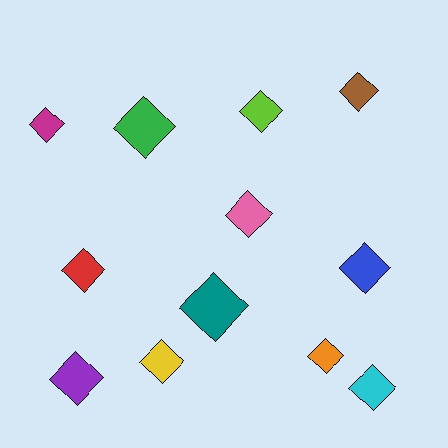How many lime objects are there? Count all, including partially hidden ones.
There is 1 lime object.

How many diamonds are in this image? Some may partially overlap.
There are 12 diamonds.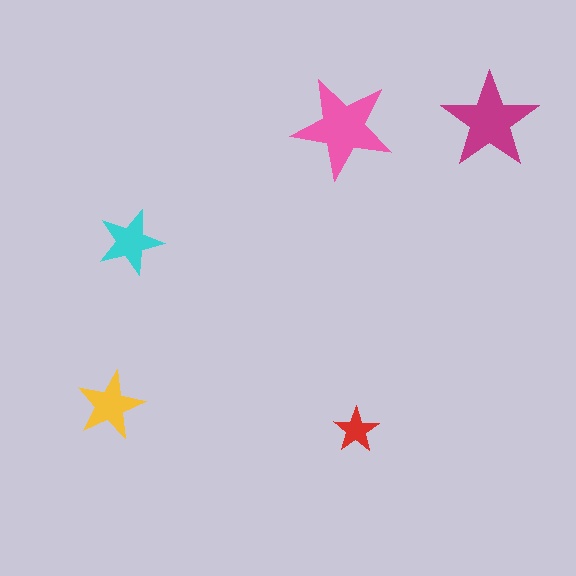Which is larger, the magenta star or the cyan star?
The magenta one.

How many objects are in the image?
There are 5 objects in the image.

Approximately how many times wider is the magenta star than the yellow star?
About 1.5 times wider.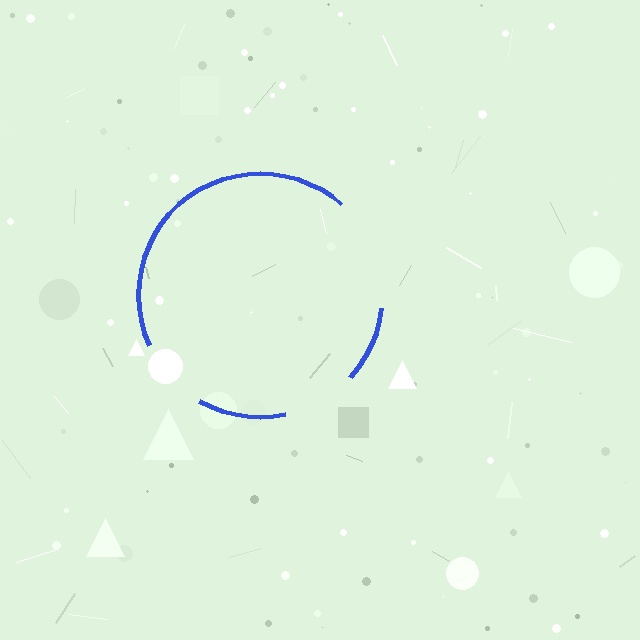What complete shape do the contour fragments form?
The contour fragments form a circle.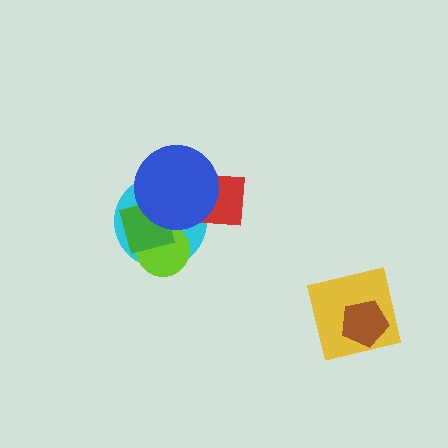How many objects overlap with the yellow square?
1 object overlaps with the yellow square.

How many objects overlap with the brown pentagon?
1 object overlaps with the brown pentagon.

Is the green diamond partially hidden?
Yes, it is partially covered by another shape.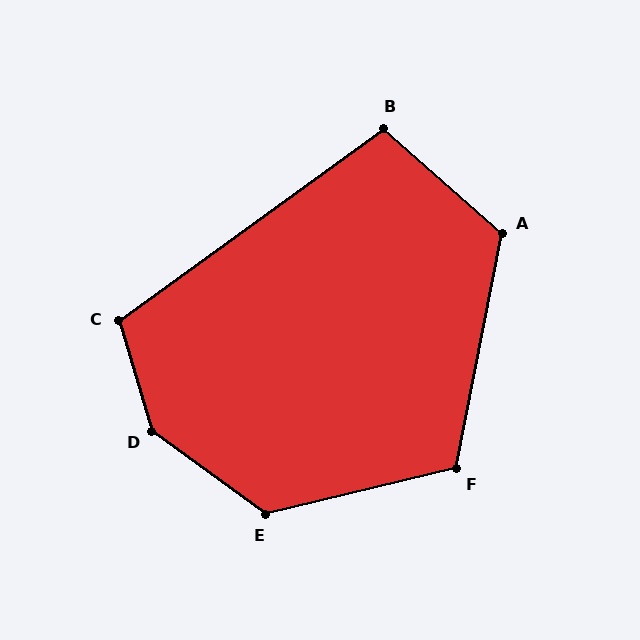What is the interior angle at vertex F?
Approximately 115 degrees (obtuse).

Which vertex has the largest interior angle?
D, at approximately 143 degrees.